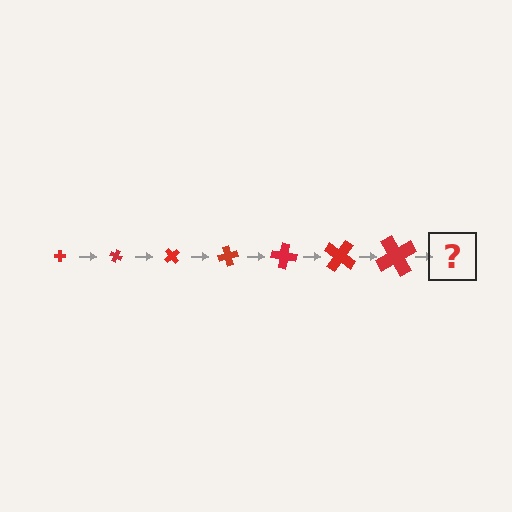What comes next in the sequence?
The next element should be a cross, larger than the previous one and rotated 175 degrees from the start.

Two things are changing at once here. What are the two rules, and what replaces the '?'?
The two rules are that the cross grows larger each step and it rotates 25 degrees each step. The '?' should be a cross, larger than the previous one and rotated 175 degrees from the start.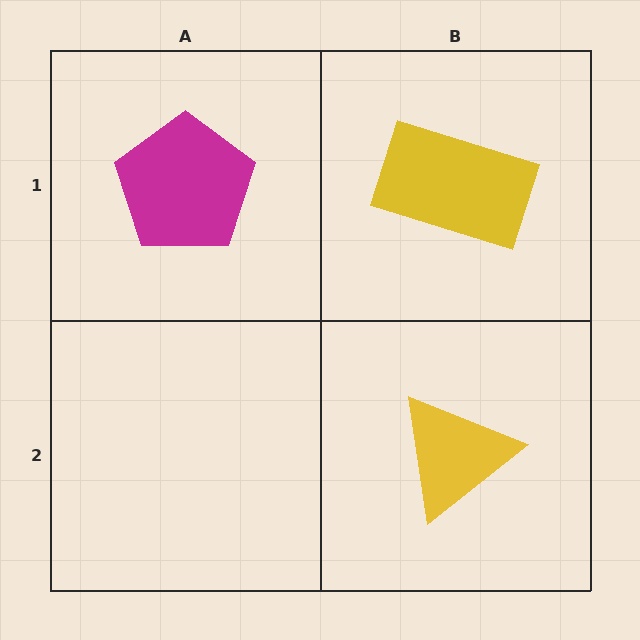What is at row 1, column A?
A magenta pentagon.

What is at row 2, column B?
A yellow triangle.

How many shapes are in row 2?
1 shape.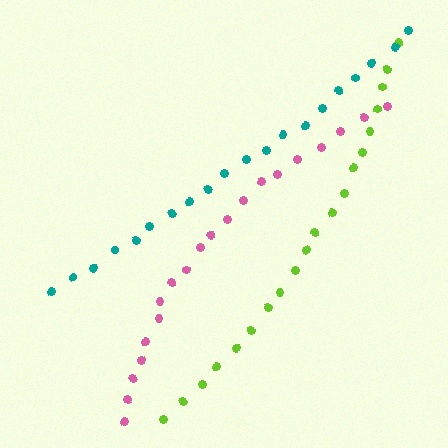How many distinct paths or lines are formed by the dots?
There are 3 distinct paths.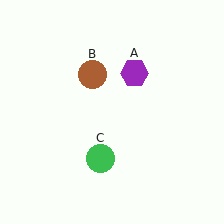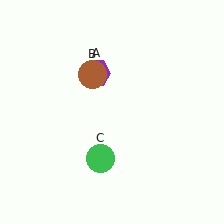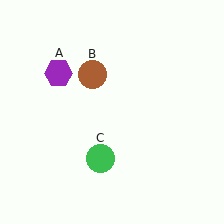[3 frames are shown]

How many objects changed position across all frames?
1 object changed position: purple hexagon (object A).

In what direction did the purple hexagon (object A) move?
The purple hexagon (object A) moved left.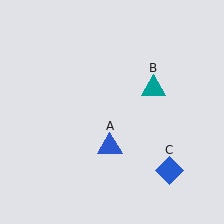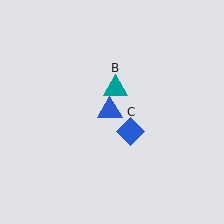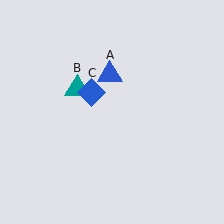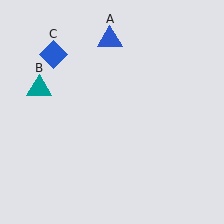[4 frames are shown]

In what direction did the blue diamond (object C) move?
The blue diamond (object C) moved up and to the left.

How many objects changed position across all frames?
3 objects changed position: blue triangle (object A), teal triangle (object B), blue diamond (object C).